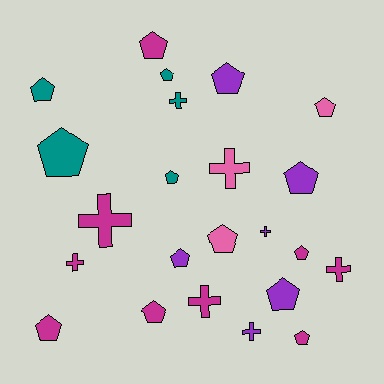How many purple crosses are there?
There are 2 purple crosses.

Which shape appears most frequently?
Pentagon, with 15 objects.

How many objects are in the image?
There are 23 objects.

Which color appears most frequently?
Magenta, with 9 objects.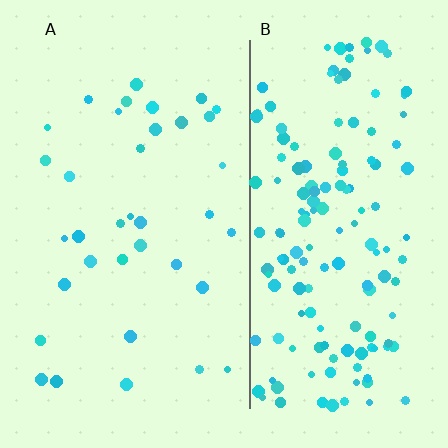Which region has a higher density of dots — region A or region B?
B (the right).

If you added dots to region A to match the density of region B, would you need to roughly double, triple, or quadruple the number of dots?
Approximately quadruple.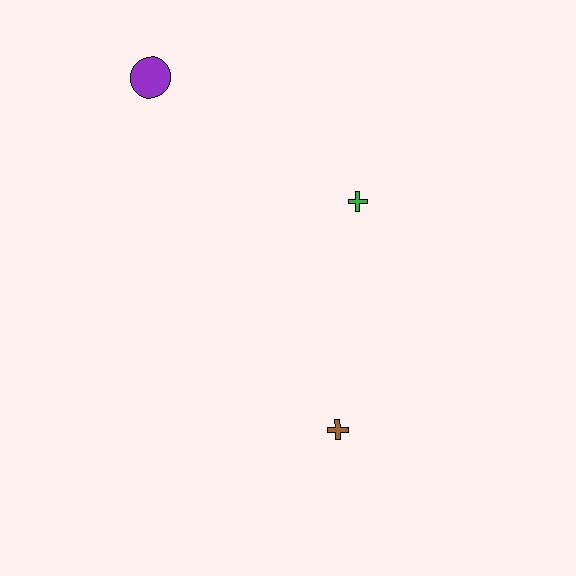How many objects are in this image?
There are 3 objects.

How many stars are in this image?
There are no stars.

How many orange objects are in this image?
There are no orange objects.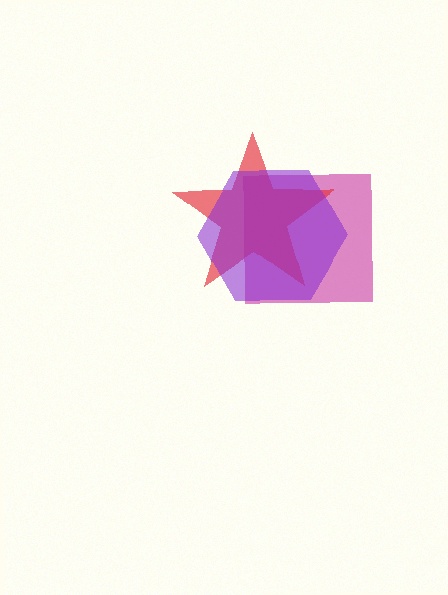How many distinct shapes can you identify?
There are 3 distinct shapes: a magenta square, a red star, a purple hexagon.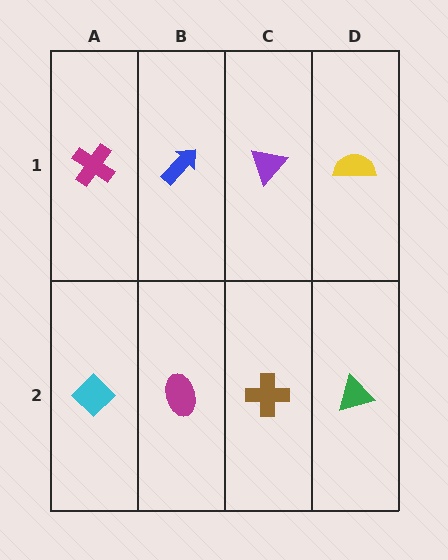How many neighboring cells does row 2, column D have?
2.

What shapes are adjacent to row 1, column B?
A magenta ellipse (row 2, column B), a magenta cross (row 1, column A), a purple triangle (row 1, column C).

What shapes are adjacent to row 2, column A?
A magenta cross (row 1, column A), a magenta ellipse (row 2, column B).